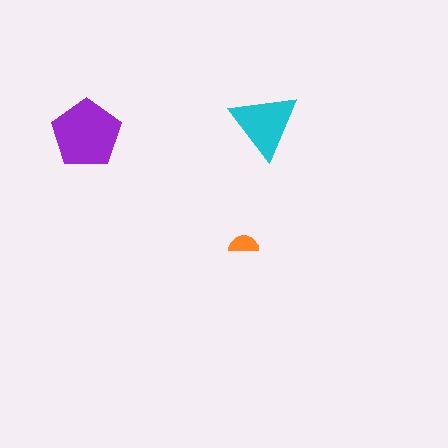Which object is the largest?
The purple pentagon.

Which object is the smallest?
The orange semicircle.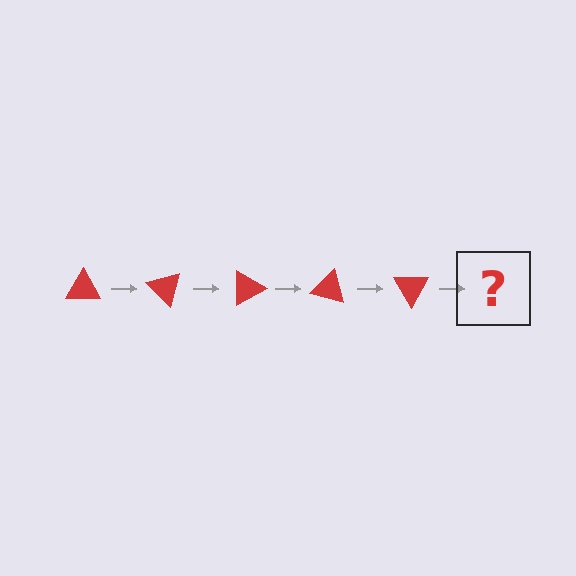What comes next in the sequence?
The next element should be a red triangle rotated 225 degrees.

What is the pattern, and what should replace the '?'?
The pattern is that the triangle rotates 45 degrees each step. The '?' should be a red triangle rotated 225 degrees.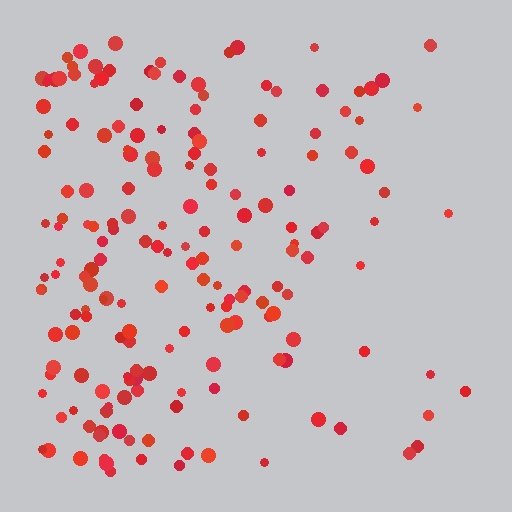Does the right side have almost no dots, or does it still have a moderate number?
Still a moderate number, just noticeably fewer than the left.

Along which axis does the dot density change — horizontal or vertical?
Horizontal.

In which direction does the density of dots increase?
From right to left, with the left side densest.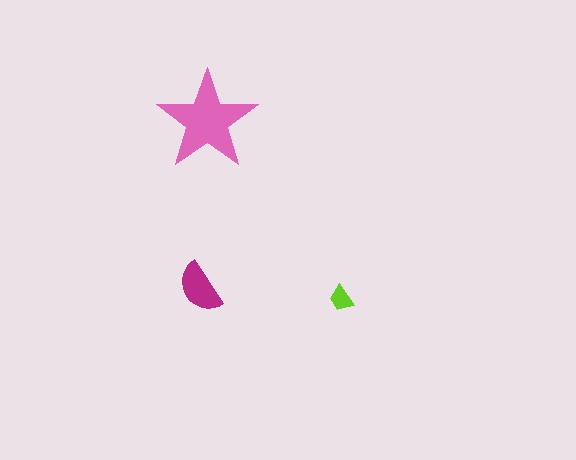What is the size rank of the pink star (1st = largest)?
1st.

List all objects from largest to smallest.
The pink star, the magenta semicircle, the lime trapezoid.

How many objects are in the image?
There are 3 objects in the image.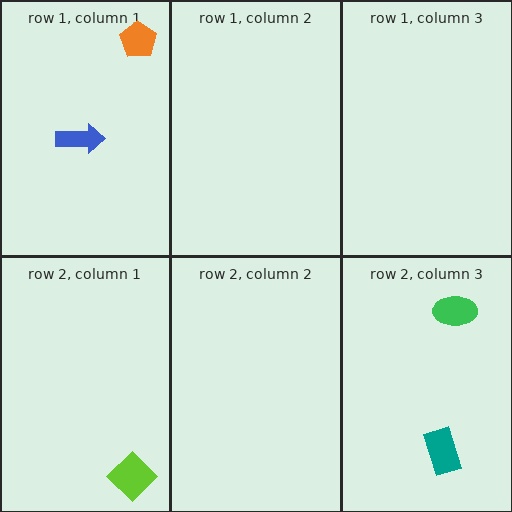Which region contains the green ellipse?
The row 2, column 3 region.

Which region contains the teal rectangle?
The row 2, column 3 region.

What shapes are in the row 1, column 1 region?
The blue arrow, the orange pentagon.